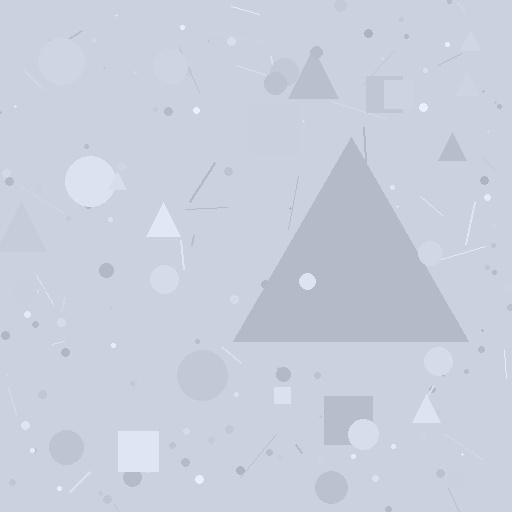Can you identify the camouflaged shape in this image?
The camouflaged shape is a triangle.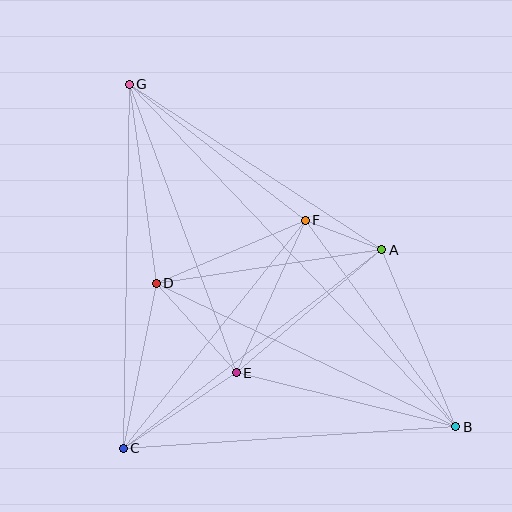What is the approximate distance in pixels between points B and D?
The distance between B and D is approximately 332 pixels.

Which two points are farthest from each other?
Points B and G are farthest from each other.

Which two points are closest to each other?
Points A and F are closest to each other.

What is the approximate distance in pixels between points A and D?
The distance between A and D is approximately 228 pixels.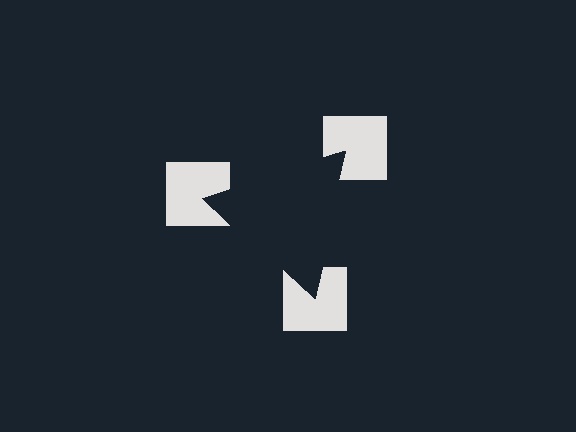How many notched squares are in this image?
There are 3 — one at each vertex of the illusory triangle.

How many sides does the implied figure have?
3 sides.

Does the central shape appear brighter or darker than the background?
It typically appears slightly darker than the background, even though no actual brightness change is drawn.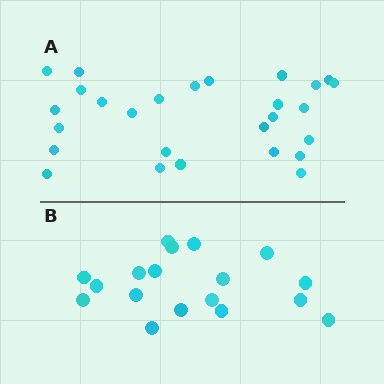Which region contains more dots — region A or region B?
Region A (the top region) has more dots.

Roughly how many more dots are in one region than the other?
Region A has roughly 8 or so more dots than region B.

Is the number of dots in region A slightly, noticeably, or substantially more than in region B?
Region A has substantially more. The ratio is roughly 1.5 to 1.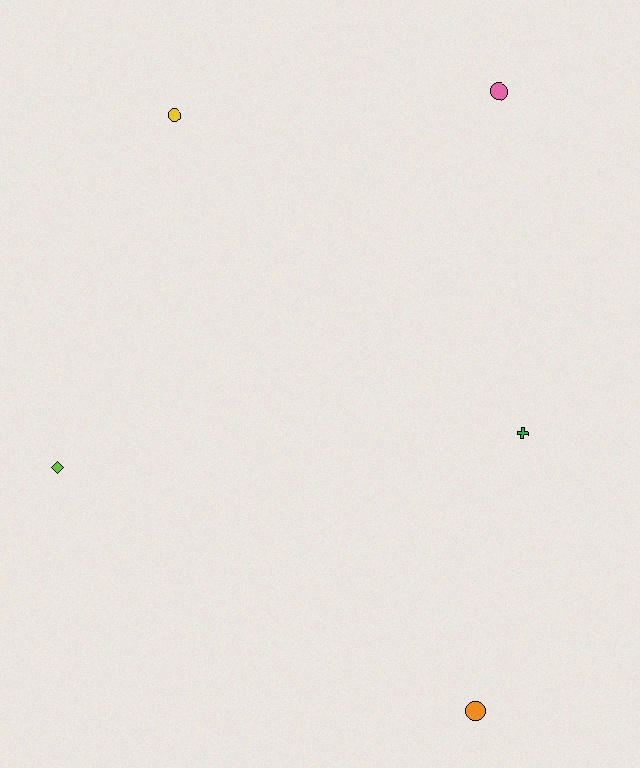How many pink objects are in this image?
There is 1 pink object.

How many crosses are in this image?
There is 1 cross.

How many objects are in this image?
There are 5 objects.